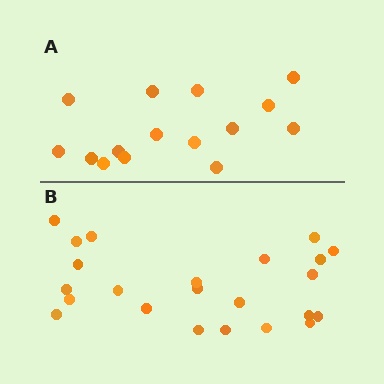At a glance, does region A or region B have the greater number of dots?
Region B (the bottom region) has more dots.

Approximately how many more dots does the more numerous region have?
Region B has roughly 8 or so more dots than region A.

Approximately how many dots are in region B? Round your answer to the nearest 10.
About 20 dots. (The exact count is 23, which rounds to 20.)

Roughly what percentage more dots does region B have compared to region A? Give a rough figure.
About 55% more.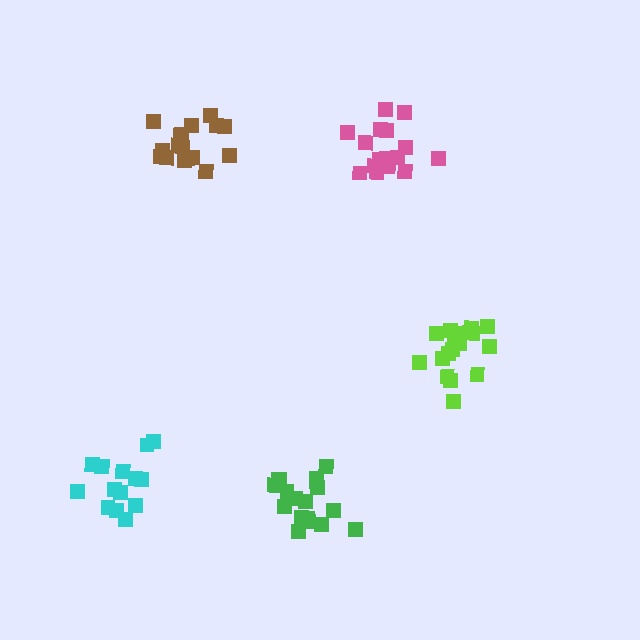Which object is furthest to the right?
The lime cluster is rightmost.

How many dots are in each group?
Group 1: 18 dots, Group 2: 17 dots, Group 3: 18 dots, Group 4: 17 dots, Group 5: 14 dots (84 total).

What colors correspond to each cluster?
The clusters are colored: lime, brown, green, pink, cyan.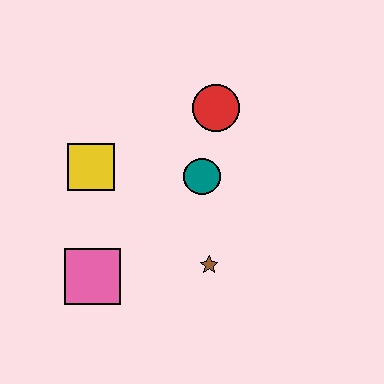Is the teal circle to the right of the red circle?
No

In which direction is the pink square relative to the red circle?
The pink square is below the red circle.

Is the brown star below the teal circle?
Yes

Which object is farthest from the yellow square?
The brown star is farthest from the yellow square.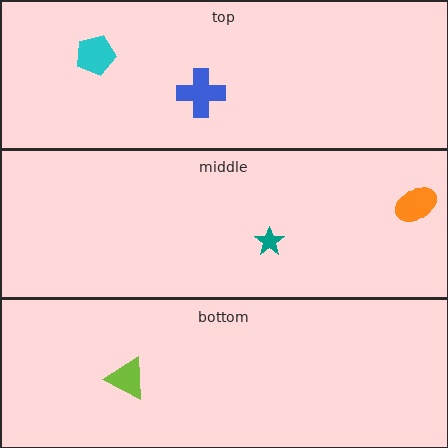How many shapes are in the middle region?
2.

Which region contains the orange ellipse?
The middle region.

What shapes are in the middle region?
The teal star, the orange ellipse.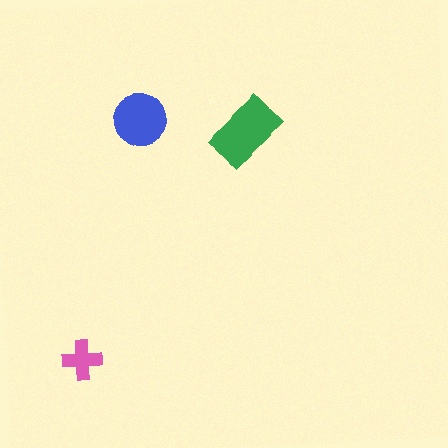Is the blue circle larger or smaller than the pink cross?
Larger.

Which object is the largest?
The green rectangle.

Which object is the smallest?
The pink cross.